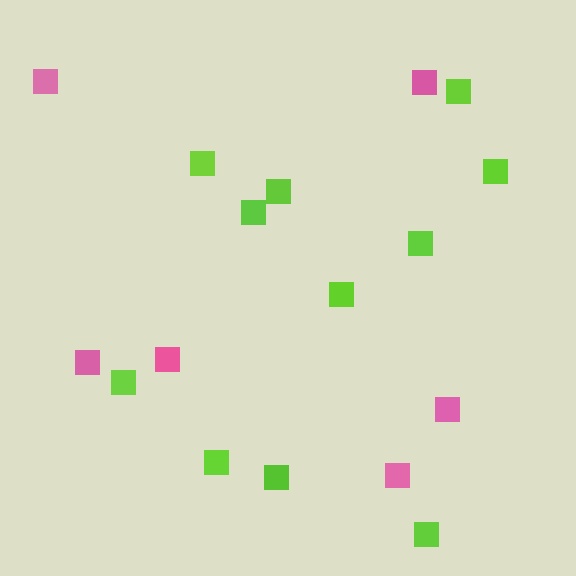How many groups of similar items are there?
There are 2 groups: one group of lime squares (11) and one group of pink squares (6).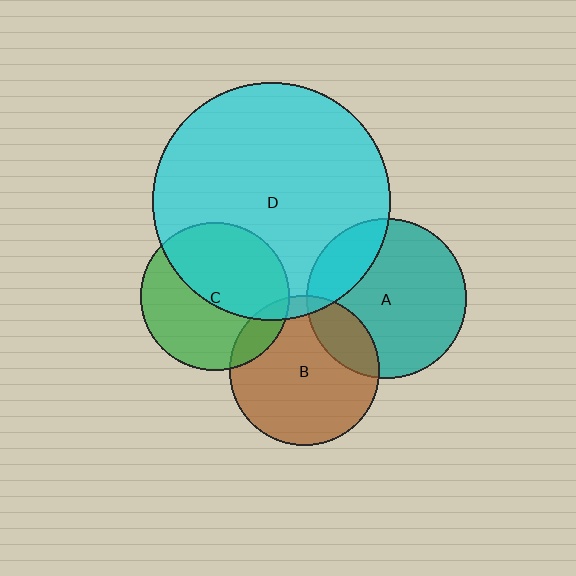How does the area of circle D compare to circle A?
Approximately 2.2 times.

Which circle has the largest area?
Circle D (cyan).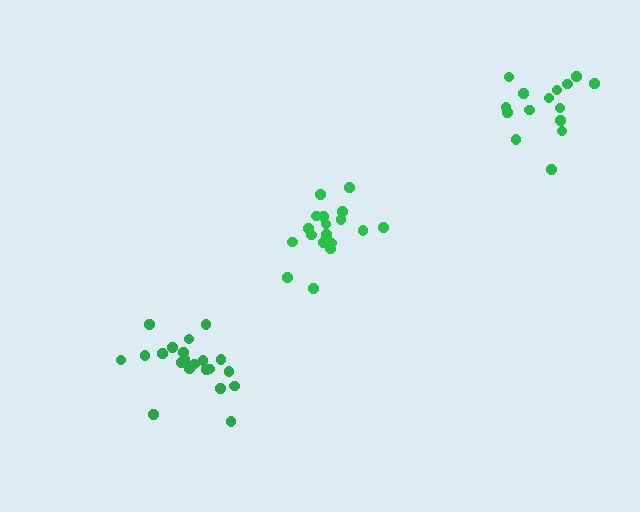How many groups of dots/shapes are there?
There are 3 groups.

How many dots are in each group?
Group 1: 19 dots, Group 2: 21 dots, Group 3: 15 dots (55 total).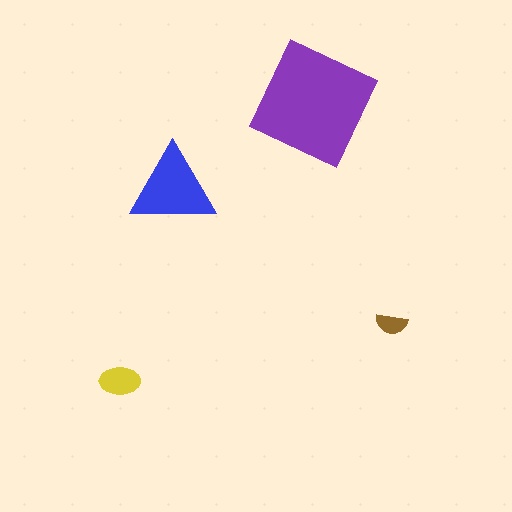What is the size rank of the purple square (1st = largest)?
1st.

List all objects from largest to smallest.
The purple square, the blue triangle, the yellow ellipse, the brown semicircle.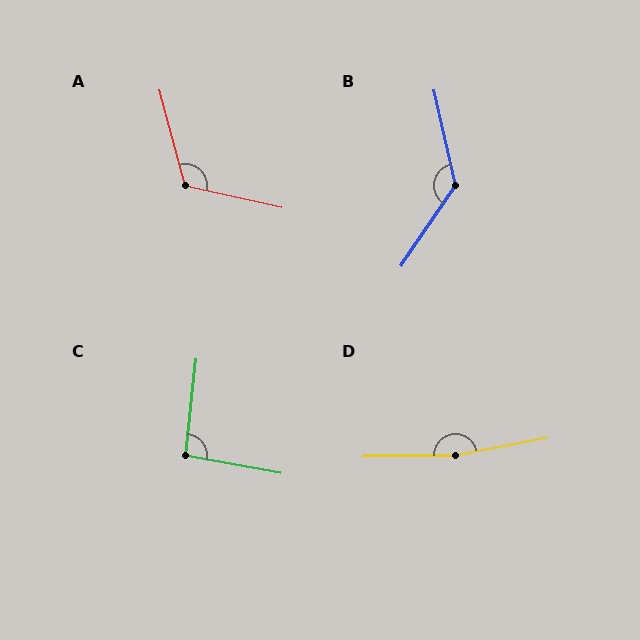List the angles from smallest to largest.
C (94°), A (118°), B (134°), D (170°).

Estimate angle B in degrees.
Approximately 134 degrees.